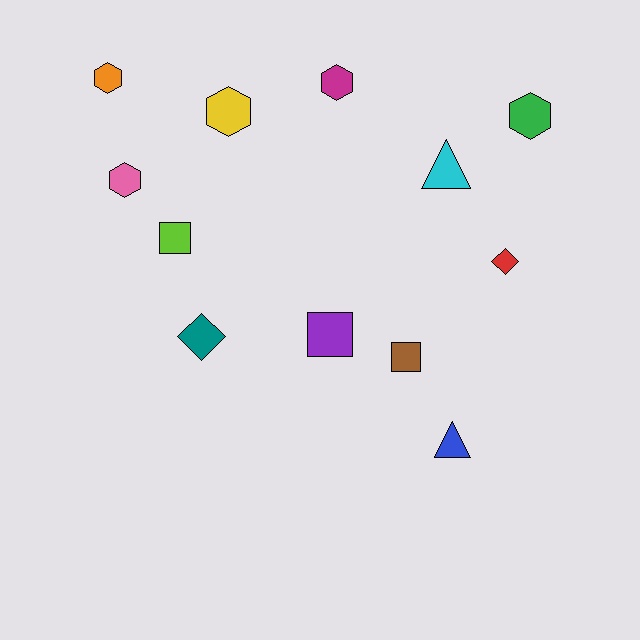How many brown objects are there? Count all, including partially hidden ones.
There is 1 brown object.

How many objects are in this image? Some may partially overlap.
There are 12 objects.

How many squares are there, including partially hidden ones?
There are 3 squares.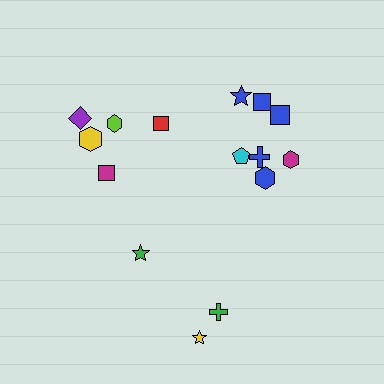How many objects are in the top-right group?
There are 7 objects.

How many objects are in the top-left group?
There are 5 objects.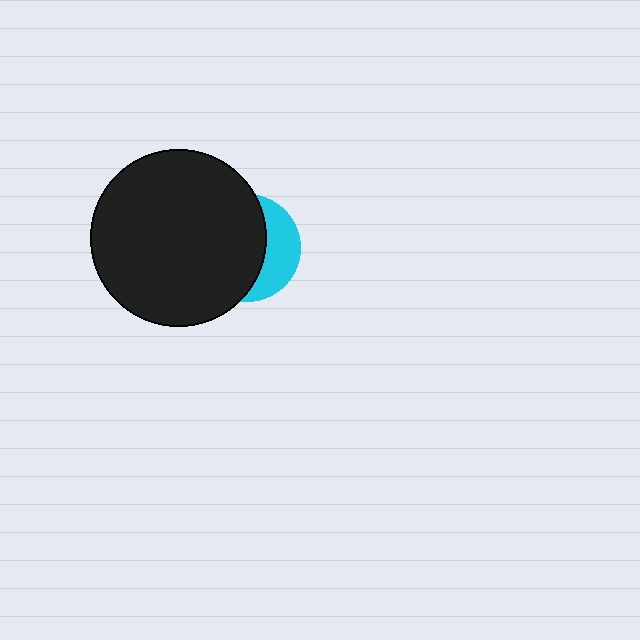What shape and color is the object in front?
The object in front is a black circle.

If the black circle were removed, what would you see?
You would see the complete cyan circle.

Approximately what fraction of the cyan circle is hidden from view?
Roughly 66% of the cyan circle is hidden behind the black circle.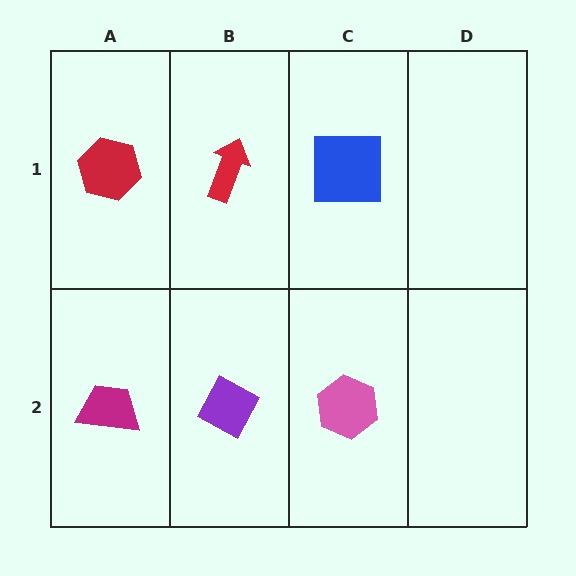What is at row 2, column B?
A purple diamond.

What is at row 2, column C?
A pink hexagon.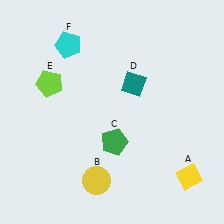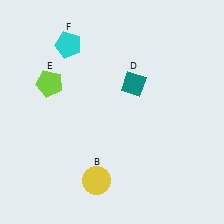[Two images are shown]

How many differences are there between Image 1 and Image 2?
There are 2 differences between the two images.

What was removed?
The green pentagon (C), the yellow diamond (A) were removed in Image 2.